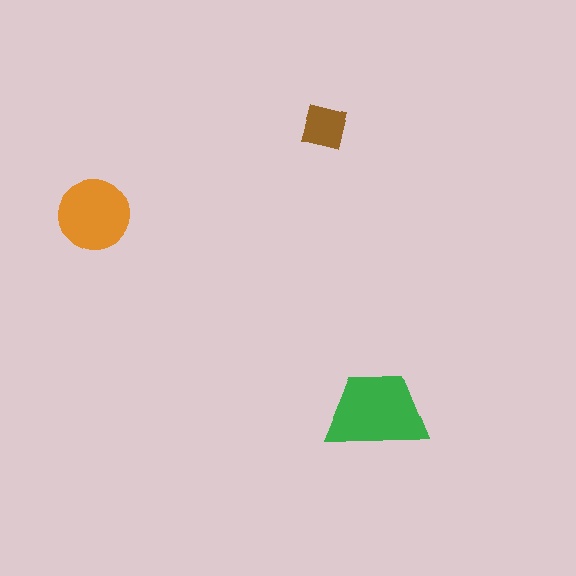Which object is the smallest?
The brown square.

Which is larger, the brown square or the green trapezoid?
The green trapezoid.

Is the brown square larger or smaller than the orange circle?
Smaller.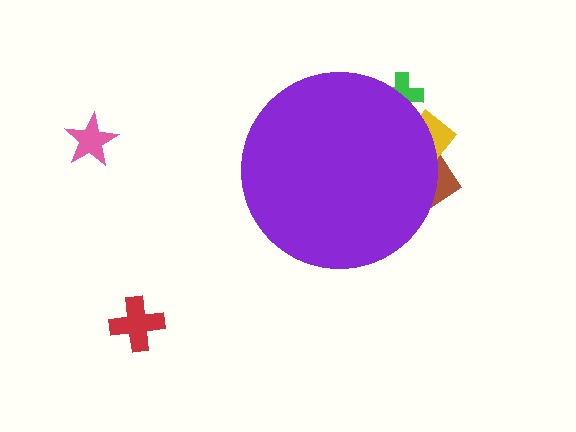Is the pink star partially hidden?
No, the pink star is fully visible.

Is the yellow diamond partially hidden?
Yes, the yellow diamond is partially hidden behind the purple circle.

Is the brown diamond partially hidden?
Yes, the brown diamond is partially hidden behind the purple circle.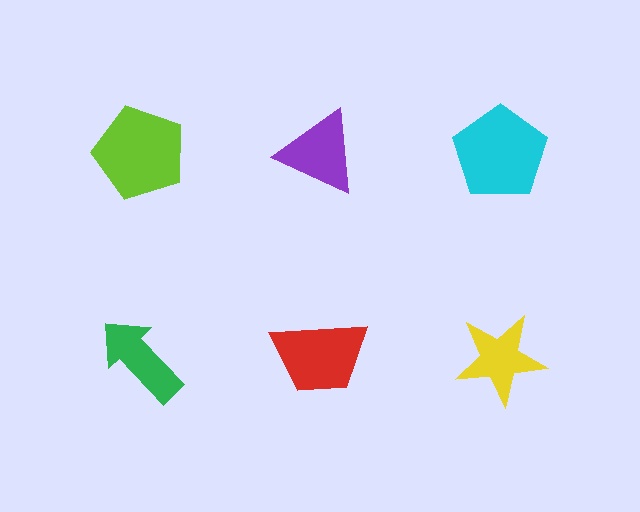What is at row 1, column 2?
A purple triangle.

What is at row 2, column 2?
A red trapezoid.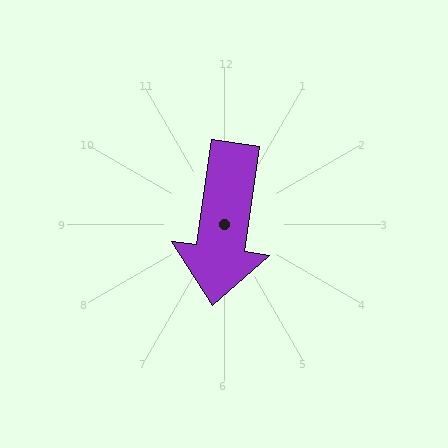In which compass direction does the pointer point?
South.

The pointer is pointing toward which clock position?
Roughly 6 o'clock.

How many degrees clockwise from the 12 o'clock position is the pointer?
Approximately 188 degrees.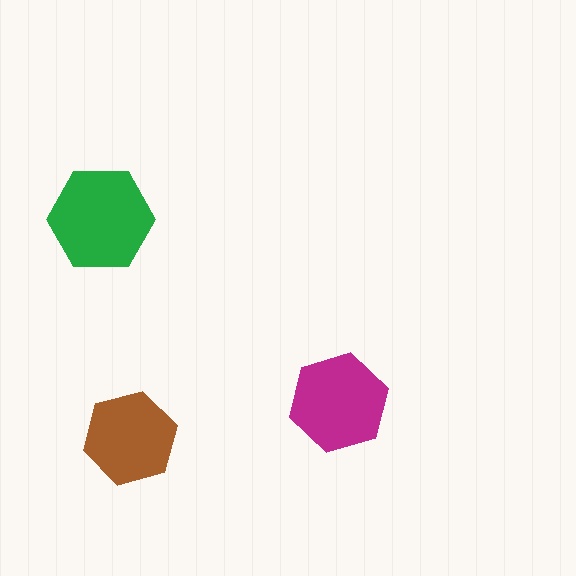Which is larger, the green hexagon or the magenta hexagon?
The green one.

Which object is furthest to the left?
The green hexagon is leftmost.